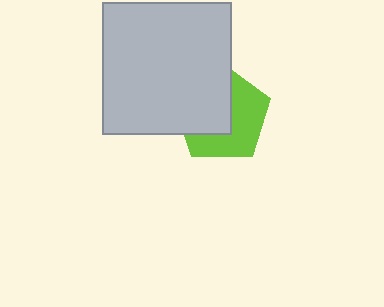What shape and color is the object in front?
The object in front is a light gray rectangle.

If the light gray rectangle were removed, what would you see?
You would see the complete lime pentagon.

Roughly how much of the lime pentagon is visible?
About half of it is visible (roughly 51%).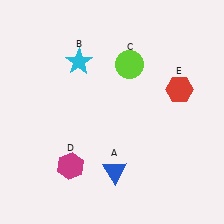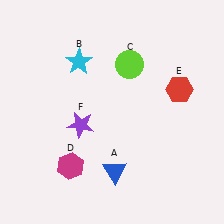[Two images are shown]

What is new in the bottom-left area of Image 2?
A purple star (F) was added in the bottom-left area of Image 2.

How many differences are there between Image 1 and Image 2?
There is 1 difference between the two images.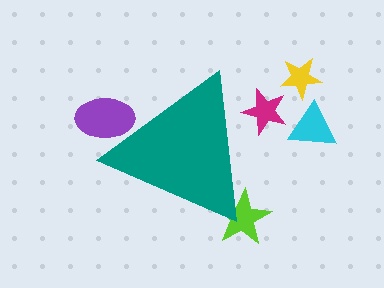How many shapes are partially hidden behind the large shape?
3 shapes are partially hidden.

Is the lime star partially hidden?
Yes, the lime star is partially hidden behind the teal triangle.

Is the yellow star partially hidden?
No, the yellow star is fully visible.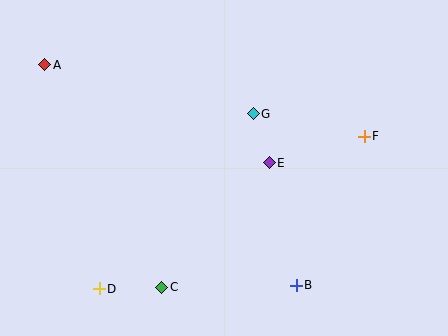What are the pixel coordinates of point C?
Point C is at (162, 287).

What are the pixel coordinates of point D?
Point D is at (99, 289).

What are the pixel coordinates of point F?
Point F is at (364, 136).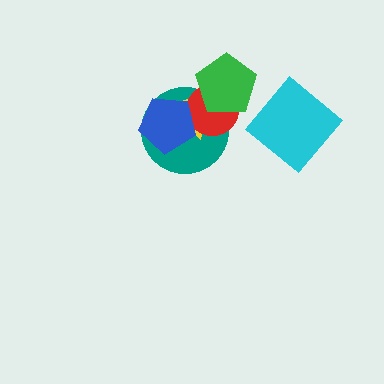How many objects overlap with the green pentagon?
3 objects overlap with the green pentagon.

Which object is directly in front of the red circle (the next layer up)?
The blue pentagon is directly in front of the red circle.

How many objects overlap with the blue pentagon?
3 objects overlap with the blue pentagon.